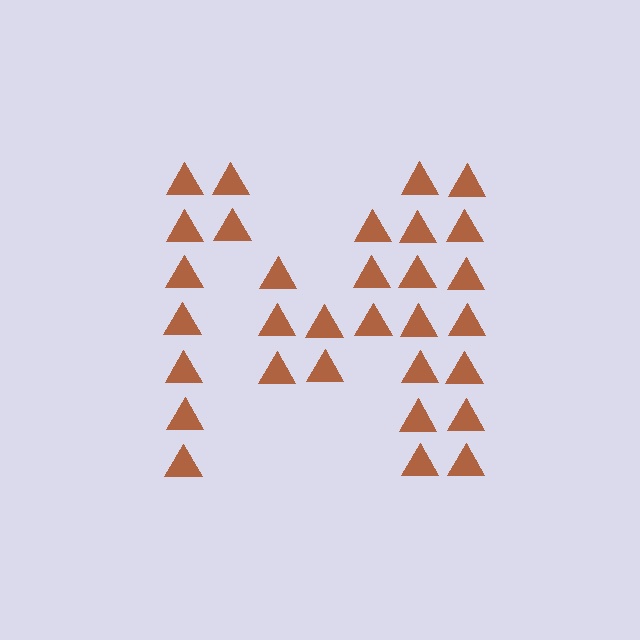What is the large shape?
The large shape is the letter M.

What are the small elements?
The small elements are triangles.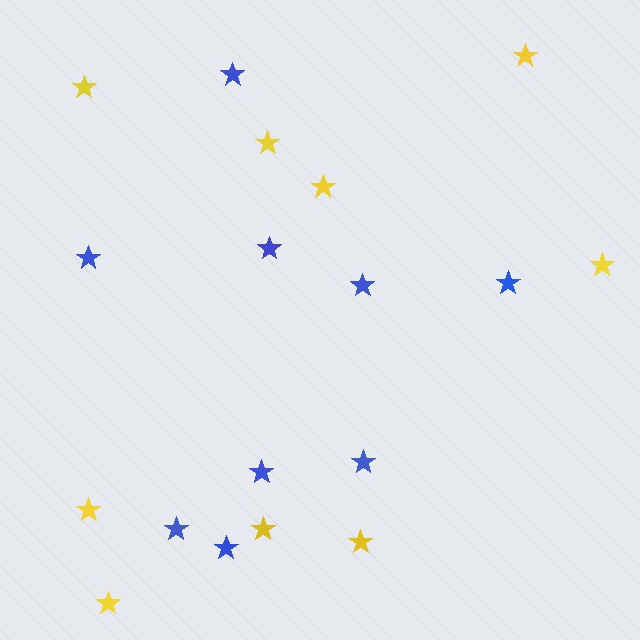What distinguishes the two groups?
There are 2 groups: one group of yellow stars (9) and one group of blue stars (9).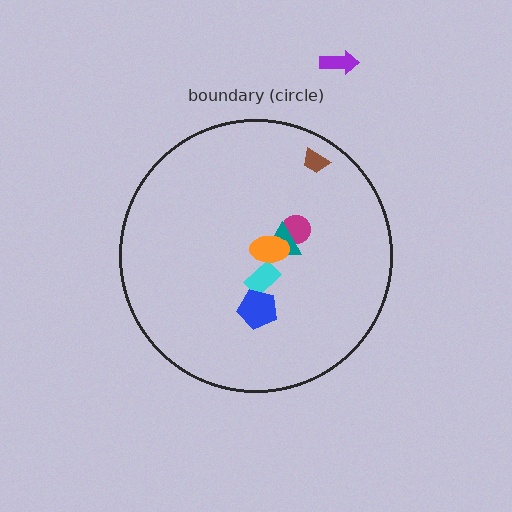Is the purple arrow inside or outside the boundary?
Outside.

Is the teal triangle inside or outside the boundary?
Inside.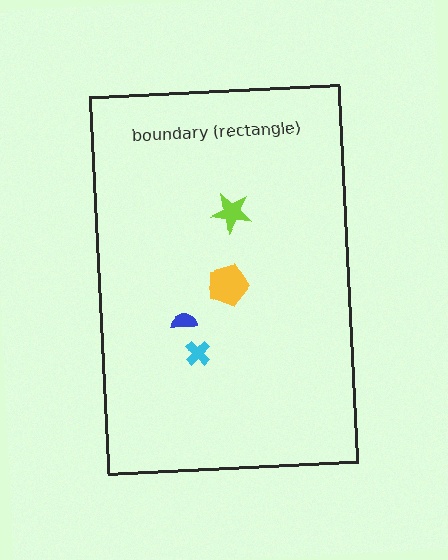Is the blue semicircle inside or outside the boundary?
Inside.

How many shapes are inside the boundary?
4 inside, 0 outside.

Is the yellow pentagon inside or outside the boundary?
Inside.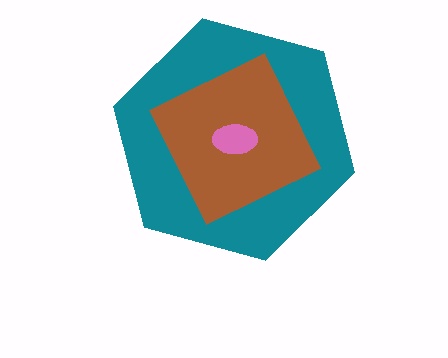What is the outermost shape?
The teal hexagon.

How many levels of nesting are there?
3.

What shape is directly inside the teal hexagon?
The brown diamond.